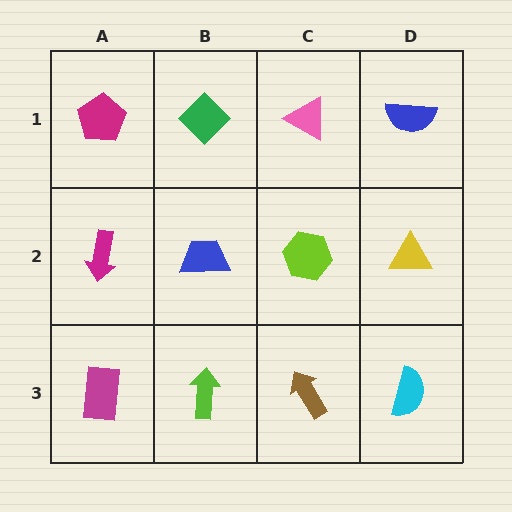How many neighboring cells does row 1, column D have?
2.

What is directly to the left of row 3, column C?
A lime arrow.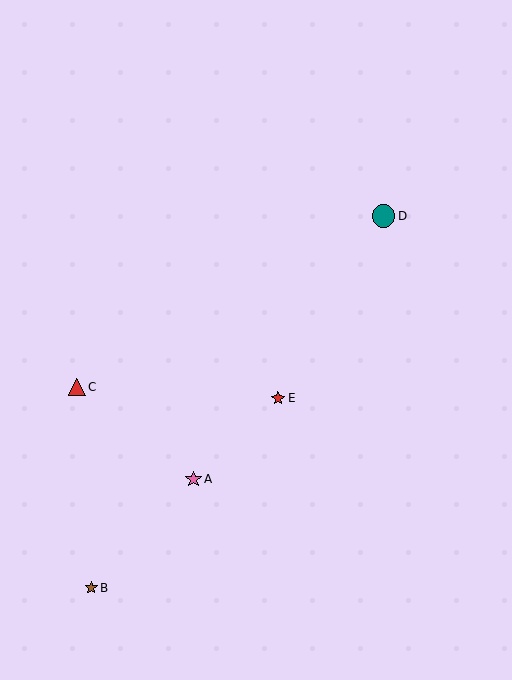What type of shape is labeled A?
Shape A is a pink star.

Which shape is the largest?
The teal circle (labeled D) is the largest.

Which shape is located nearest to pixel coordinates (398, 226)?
The teal circle (labeled D) at (383, 216) is nearest to that location.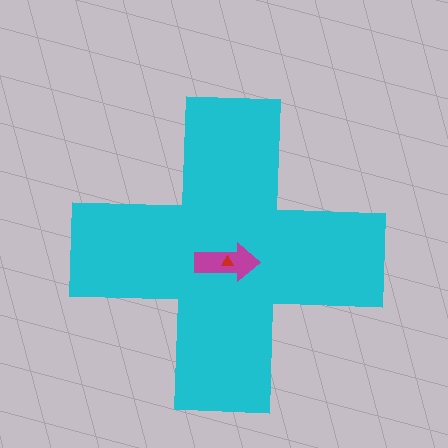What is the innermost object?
The red triangle.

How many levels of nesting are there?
3.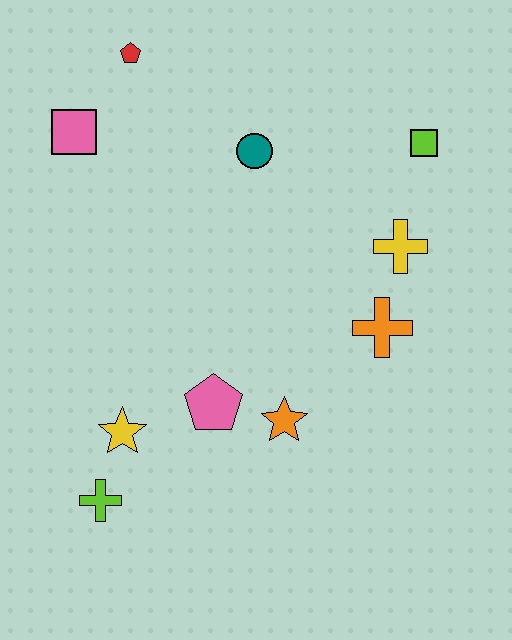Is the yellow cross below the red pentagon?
Yes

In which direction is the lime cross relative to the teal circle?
The lime cross is below the teal circle.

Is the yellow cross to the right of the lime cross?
Yes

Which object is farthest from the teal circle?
The lime cross is farthest from the teal circle.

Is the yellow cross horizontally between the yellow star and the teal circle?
No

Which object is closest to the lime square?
The yellow cross is closest to the lime square.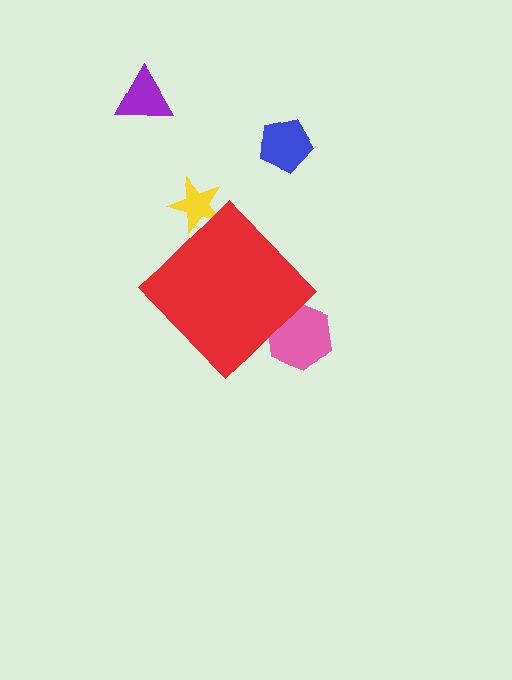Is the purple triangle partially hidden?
No, the purple triangle is fully visible.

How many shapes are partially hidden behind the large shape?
2 shapes are partially hidden.